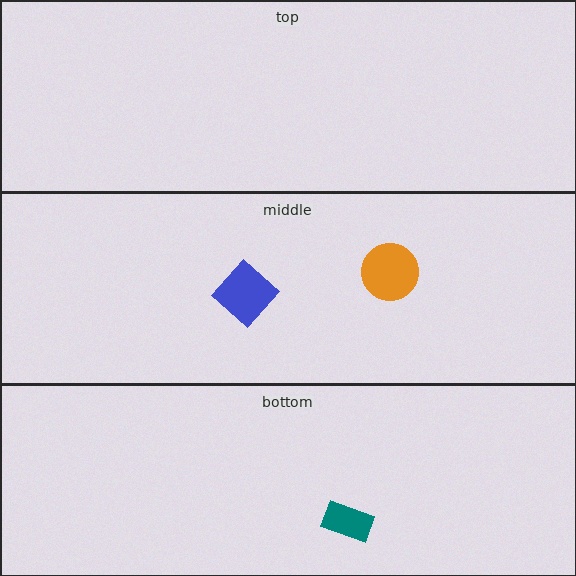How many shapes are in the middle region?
2.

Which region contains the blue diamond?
The middle region.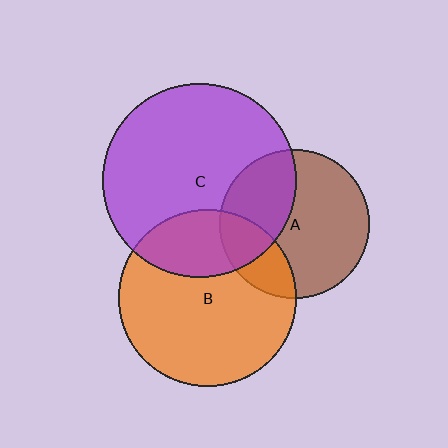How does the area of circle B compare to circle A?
Approximately 1.4 times.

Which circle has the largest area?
Circle C (purple).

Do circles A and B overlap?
Yes.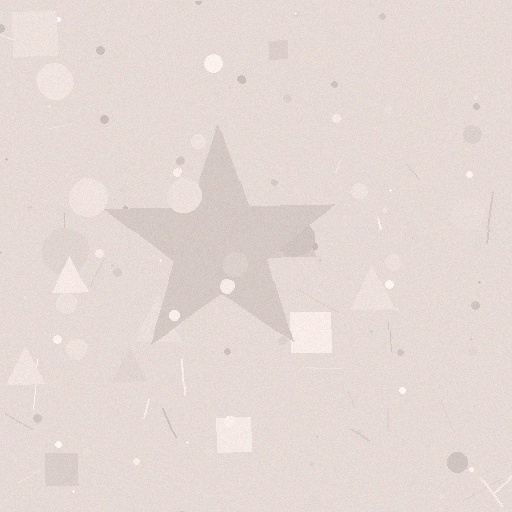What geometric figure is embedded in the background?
A star is embedded in the background.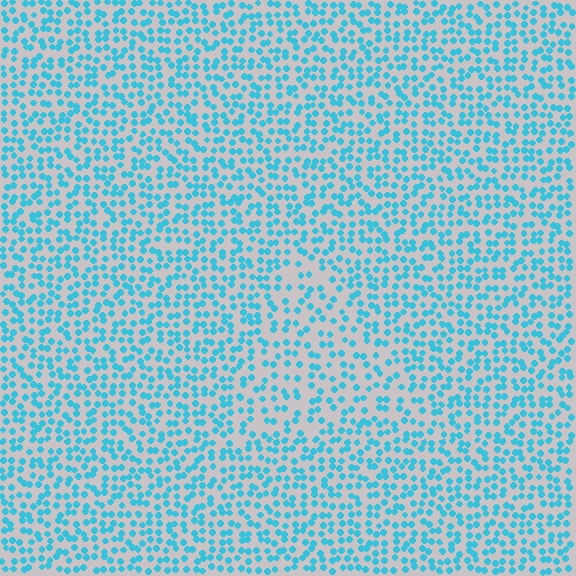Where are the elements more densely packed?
The elements are more densely packed outside the triangle boundary.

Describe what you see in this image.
The image contains small cyan elements arranged at two different densities. A triangle-shaped region is visible where the elements are less densely packed than the surrounding area.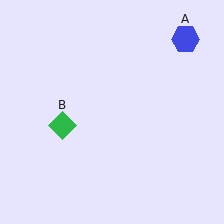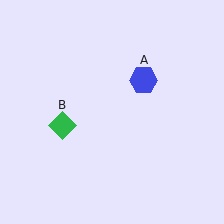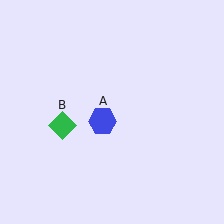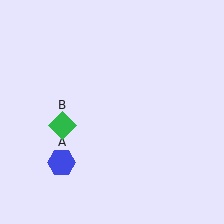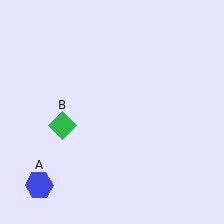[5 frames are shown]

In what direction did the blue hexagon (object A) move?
The blue hexagon (object A) moved down and to the left.